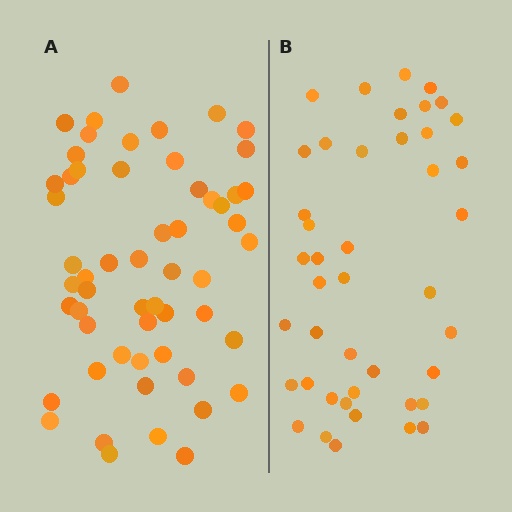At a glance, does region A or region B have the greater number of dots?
Region A (the left region) has more dots.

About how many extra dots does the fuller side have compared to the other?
Region A has approximately 15 more dots than region B.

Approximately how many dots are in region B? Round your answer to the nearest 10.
About 40 dots. (The exact count is 43, which rounds to 40.)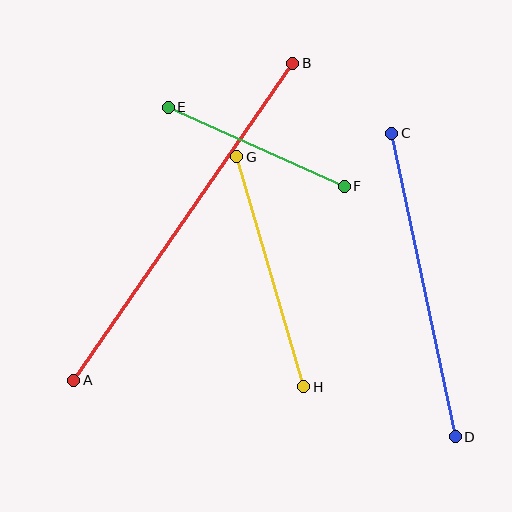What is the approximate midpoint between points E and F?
The midpoint is at approximately (256, 147) pixels.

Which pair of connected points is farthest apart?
Points A and B are farthest apart.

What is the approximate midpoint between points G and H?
The midpoint is at approximately (270, 272) pixels.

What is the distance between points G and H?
The distance is approximately 239 pixels.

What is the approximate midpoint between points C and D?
The midpoint is at approximately (423, 285) pixels.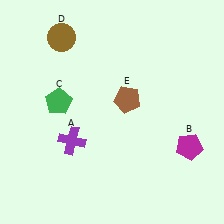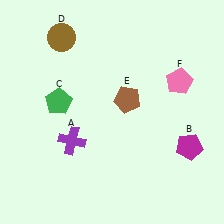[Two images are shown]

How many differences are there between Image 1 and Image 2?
There is 1 difference between the two images.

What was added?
A pink pentagon (F) was added in Image 2.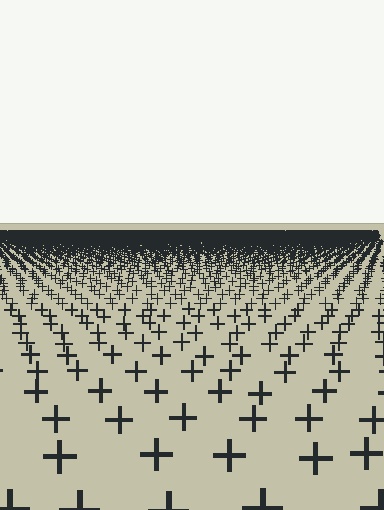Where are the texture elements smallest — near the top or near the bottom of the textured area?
Near the top.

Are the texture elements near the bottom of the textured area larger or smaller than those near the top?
Larger. Near the bottom, elements are closer to the viewer and appear at a bigger on-screen size.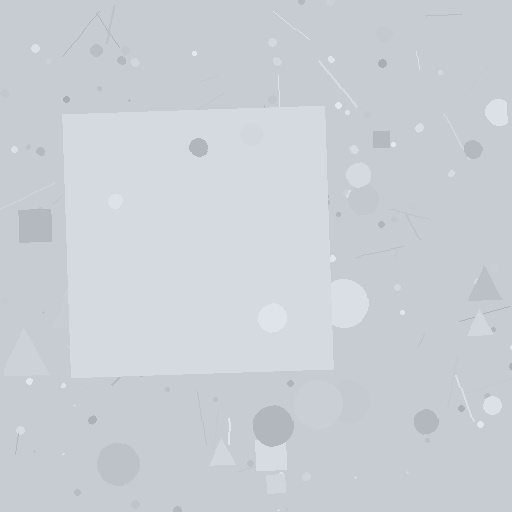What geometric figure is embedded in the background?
A square is embedded in the background.